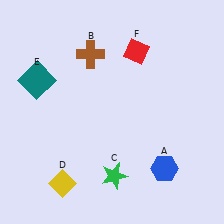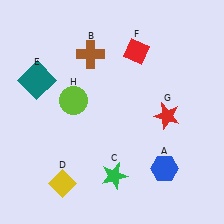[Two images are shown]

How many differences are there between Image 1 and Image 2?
There are 2 differences between the two images.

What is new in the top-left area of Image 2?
A lime circle (H) was added in the top-left area of Image 2.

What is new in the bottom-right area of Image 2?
A red star (G) was added in the bottom-right area of Image 2.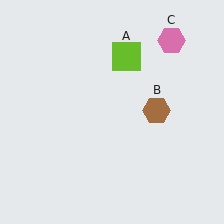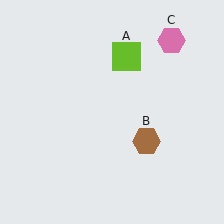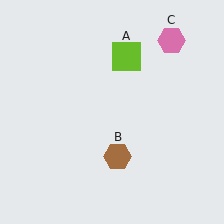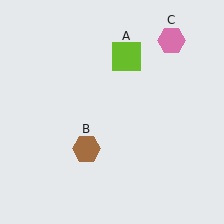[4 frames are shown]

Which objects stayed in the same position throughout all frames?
Lime square (object A) and pink hexagon (object C) remained stationary.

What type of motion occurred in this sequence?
The brown hexagon (object B) rotated clockwise around the center of the scene.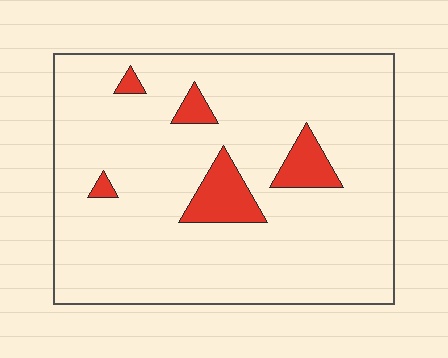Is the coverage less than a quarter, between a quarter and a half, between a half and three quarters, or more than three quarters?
Less than a quarter.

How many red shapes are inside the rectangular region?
5.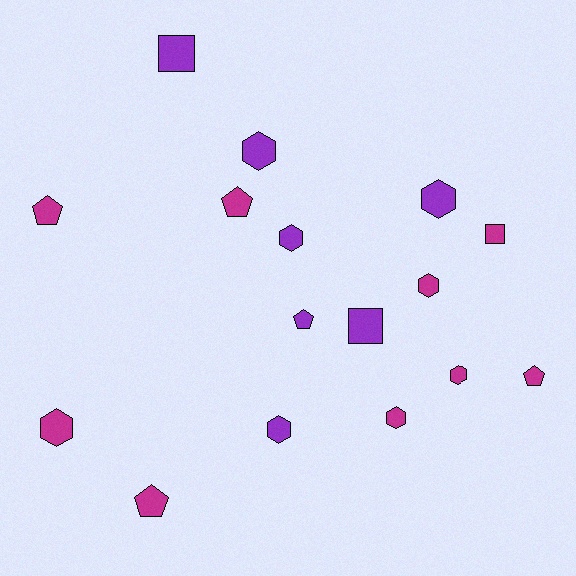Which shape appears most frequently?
Hexagon, with 8 objects.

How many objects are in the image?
There are 16 objects.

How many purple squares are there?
There are 2 purple squares.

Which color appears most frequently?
Magenta, with 9 objects.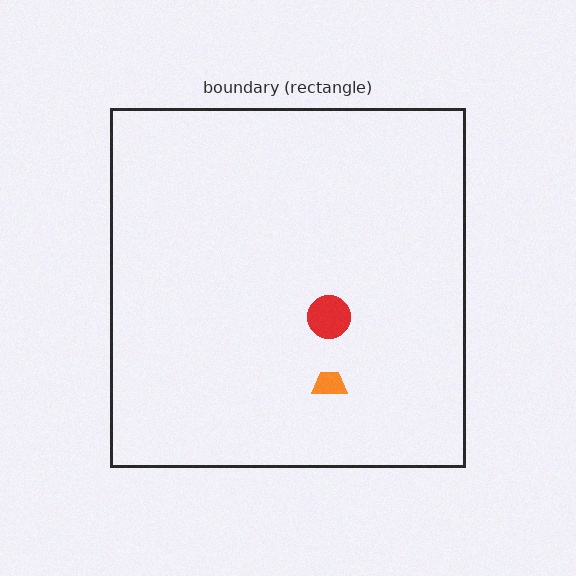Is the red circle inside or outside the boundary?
Inside.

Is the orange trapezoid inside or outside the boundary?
Inside.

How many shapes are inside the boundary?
2 inside, 0 outside.